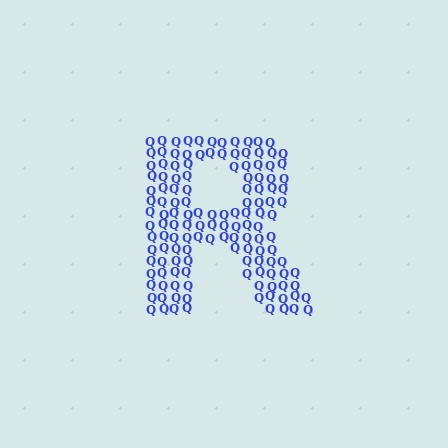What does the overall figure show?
The overall figure shows the letter R.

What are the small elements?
The small elements are letter Q's.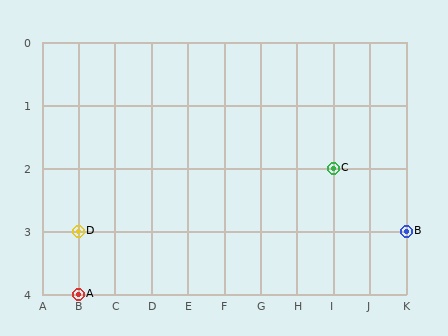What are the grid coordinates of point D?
Point D is at grid coordinates (B, 3).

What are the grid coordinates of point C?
Point C is at grid coordinates (I, 2).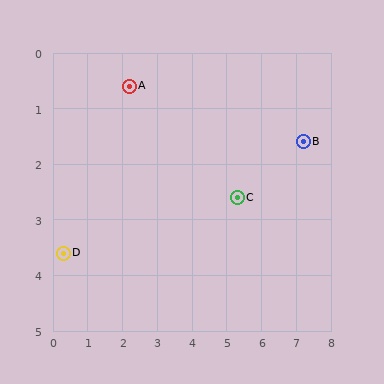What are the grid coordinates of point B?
Point B is at approximately (7.2, 1.6).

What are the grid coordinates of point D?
Point D is at approximately (0.3, 3.6).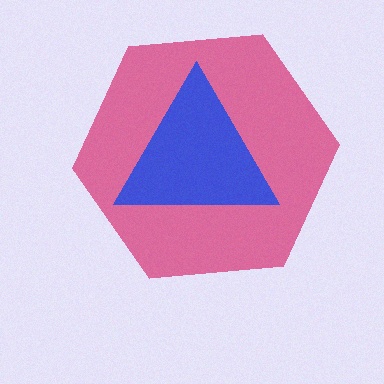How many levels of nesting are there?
2.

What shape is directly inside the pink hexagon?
The blue triangle.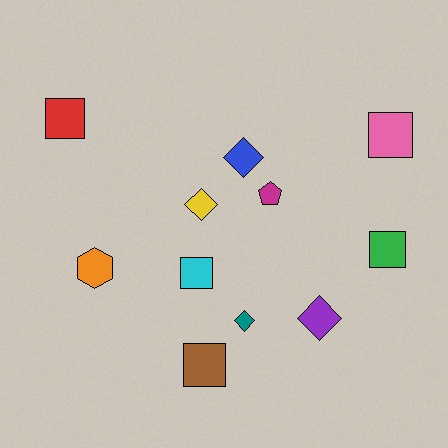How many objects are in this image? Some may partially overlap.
There are 11 objects.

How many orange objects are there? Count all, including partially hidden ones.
There is 1 orange object.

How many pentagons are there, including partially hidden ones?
There is 1 pentagon.